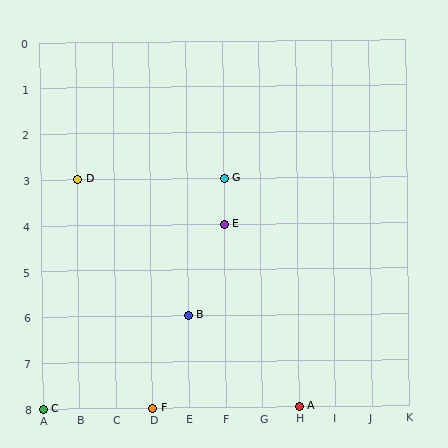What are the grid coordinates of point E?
Point E is at grid coordinates (F, 4).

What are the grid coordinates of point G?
Point G is at grid coordinates (F, 3).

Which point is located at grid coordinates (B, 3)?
Point D is at (B, 3).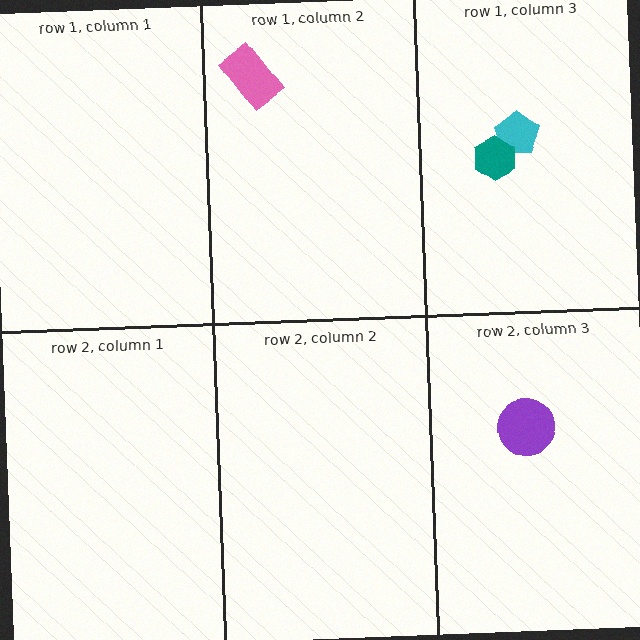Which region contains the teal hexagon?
The row 1, column 3 region.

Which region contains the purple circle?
The row 2, column 3 region.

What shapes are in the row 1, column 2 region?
The pink rectangle.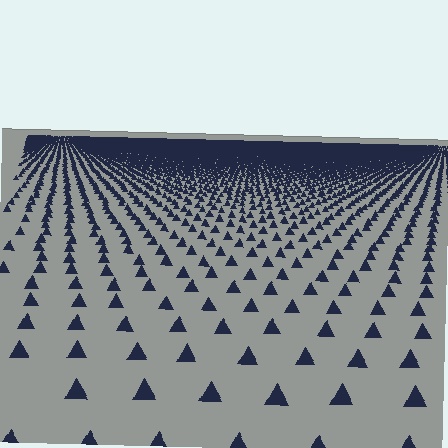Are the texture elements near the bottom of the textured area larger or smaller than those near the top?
Larger. Near the bottom, elements are closer to the viewer and appear at a bigger on-screen size.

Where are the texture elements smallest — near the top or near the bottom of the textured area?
Near the top.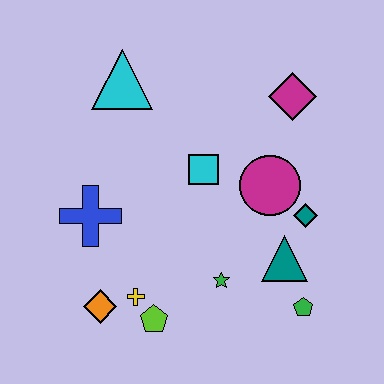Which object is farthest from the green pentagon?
The cyan triangle is farthest from the green pentagon.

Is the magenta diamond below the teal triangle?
No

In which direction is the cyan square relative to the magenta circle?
The cyan square is to the left of the magenta circle.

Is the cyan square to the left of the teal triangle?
Yes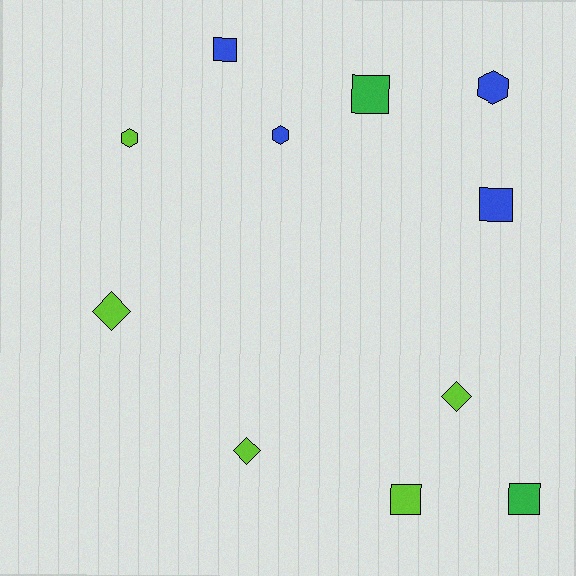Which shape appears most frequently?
Square, with 5 objects.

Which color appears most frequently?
Lime, with 5 objects.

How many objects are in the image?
There are 11 objects.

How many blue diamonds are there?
There are no blue diamonds.